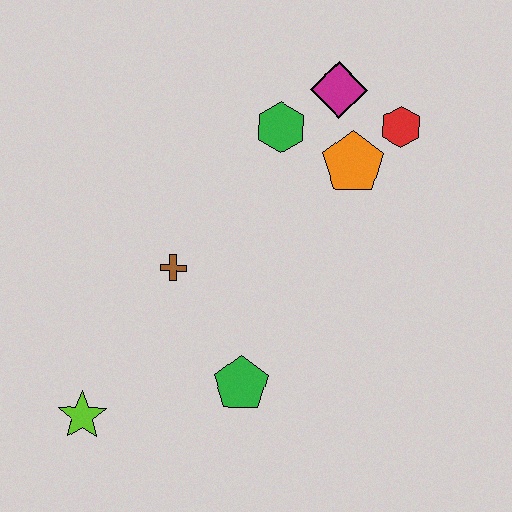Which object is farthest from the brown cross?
The red hexagon is farthest from the brown cross.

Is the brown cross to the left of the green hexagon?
Yes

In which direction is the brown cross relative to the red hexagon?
The brown cross is to the left of the red hexagon.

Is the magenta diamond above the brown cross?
Yes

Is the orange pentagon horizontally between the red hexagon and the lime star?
Yes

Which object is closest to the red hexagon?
The orange pentagon is closest to the red hexagon.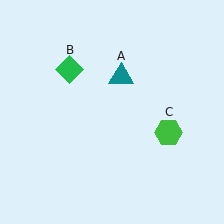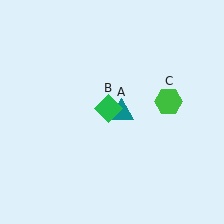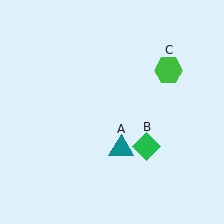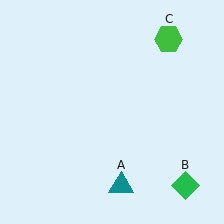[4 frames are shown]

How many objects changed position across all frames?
3 objects changed position: teal triangle (object A), green diamond (object B), green hexagon (object C).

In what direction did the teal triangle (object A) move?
The teal triangle (object A) moved down.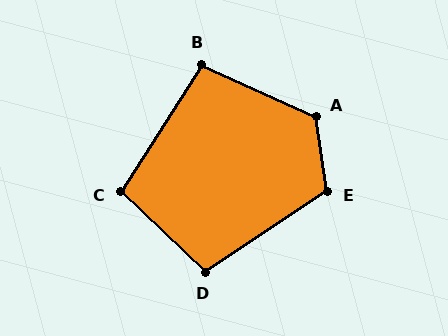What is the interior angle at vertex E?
Approximately 115 degrees (obtuse).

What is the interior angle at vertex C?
Approximately 101 degrees (obtuse).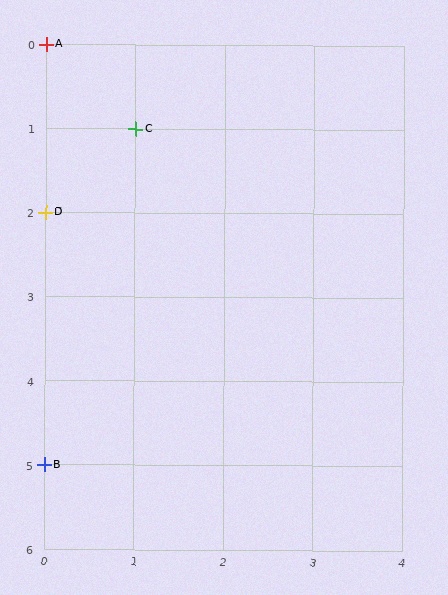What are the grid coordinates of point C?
Point C is at grid coordinates (1, 1).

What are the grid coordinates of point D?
Point D is at grid coordinates (0, 2).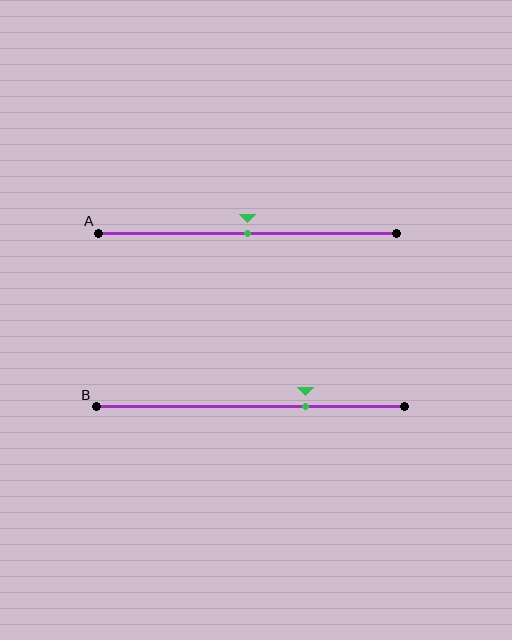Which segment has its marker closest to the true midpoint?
Segment A has its marker closest to the true midpoint.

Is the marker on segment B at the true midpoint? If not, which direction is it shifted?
No, the marker on segment B is shifted to the right by about 18% of the segment length.